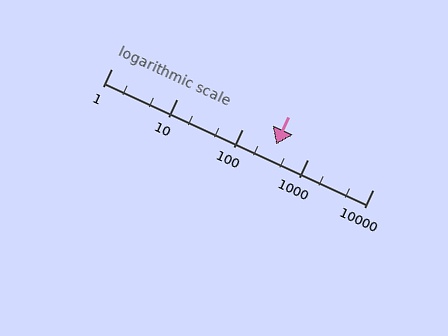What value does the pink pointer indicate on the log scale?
The pointer indicates approximately 330.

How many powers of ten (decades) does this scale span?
The scale spans 4 decades, from 1 to 10000.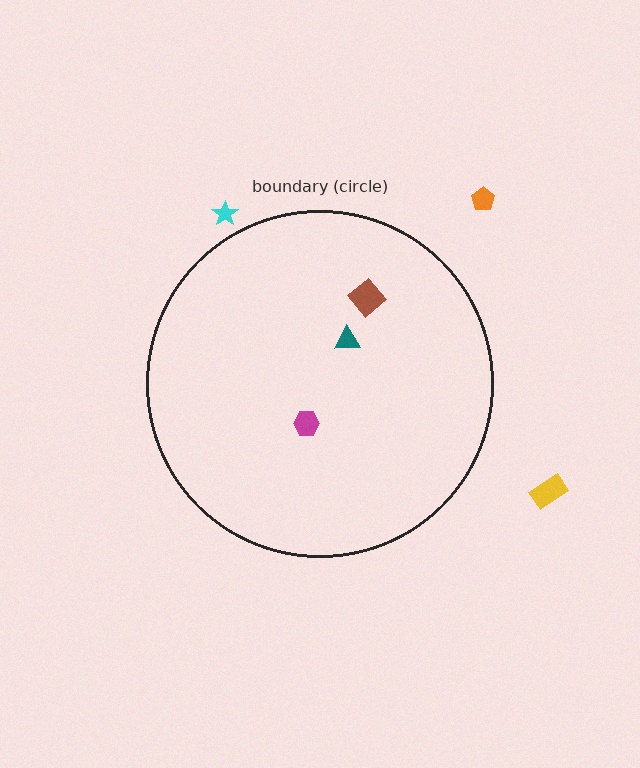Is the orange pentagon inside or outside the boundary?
Outside.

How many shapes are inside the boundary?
3 inside, 3 outside.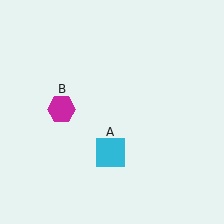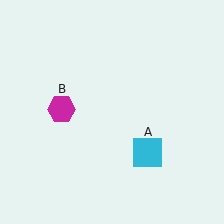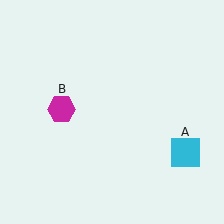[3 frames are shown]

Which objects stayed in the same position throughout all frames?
Magenta hexagon (object B) remained stationary.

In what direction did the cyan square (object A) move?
The cyan square (object A) moved right.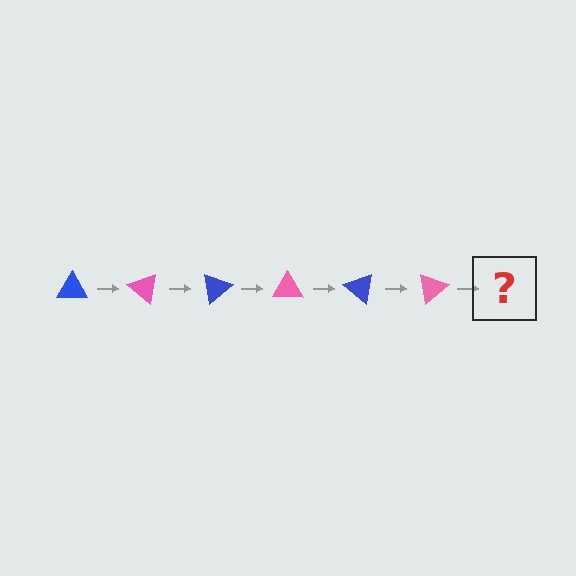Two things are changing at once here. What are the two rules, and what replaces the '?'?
The two rules are that it rotates 40 degrees each step and the color cycles through blue and pink. The '?' should be a blue triangle, rotated 240 degrees from the start.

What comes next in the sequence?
The next element should be a blue triangle, rotated 240 degrees from the start.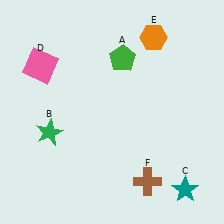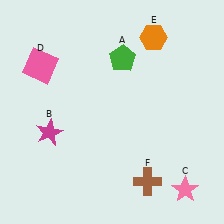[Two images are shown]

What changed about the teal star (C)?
In Image 1, C is teal. In Image 2, it changed to pink.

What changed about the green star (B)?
In Image 1, B is green. In Image 2, it changed to magenta.